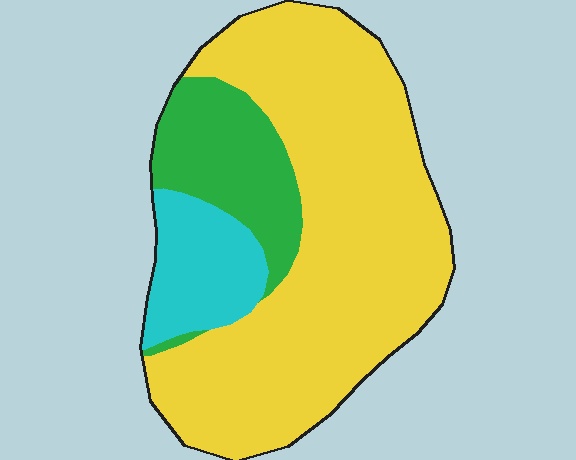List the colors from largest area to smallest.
From largest to smallest: yellow, green, cyan.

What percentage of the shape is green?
Green takes up about one sixth (1/6) of the shape.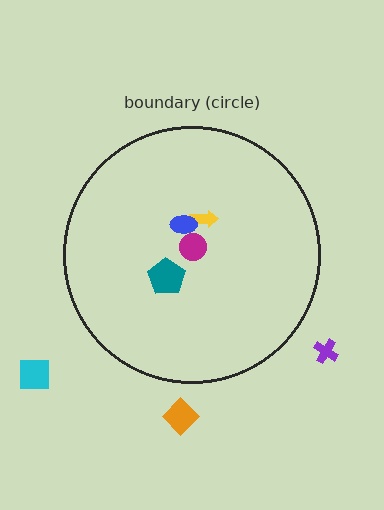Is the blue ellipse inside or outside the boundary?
Inside.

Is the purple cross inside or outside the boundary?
Outside.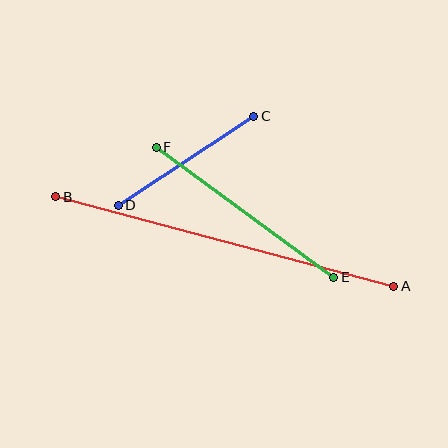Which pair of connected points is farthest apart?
Points A and B are farthest apart.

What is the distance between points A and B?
The distance is approximately 349 pixels.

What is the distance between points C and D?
The distance is approximately 162 pixels.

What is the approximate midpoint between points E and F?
The midpoint is at approximately (245, 212) pixels.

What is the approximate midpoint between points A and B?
The midpoint is at approximately (225, 241) pixels.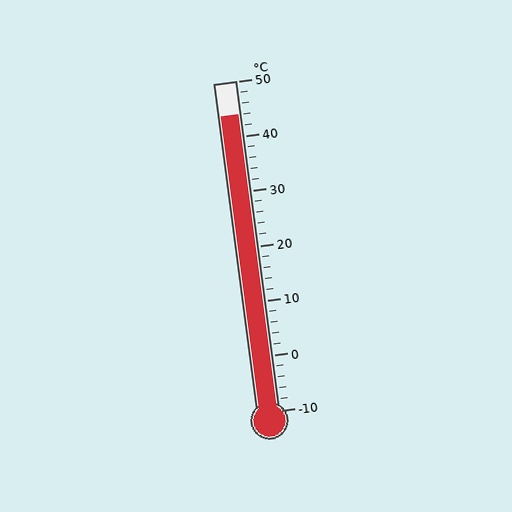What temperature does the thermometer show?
The thermometer shows approximately 44°C.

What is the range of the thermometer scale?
The thermometer scale ranges from -10°C to 50°C.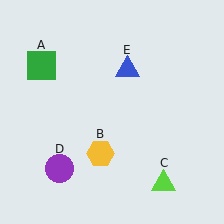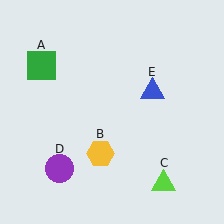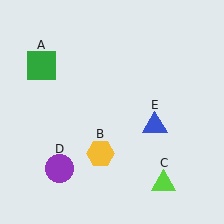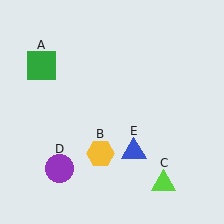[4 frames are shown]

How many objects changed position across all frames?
1 object changed position: blue triangle (object E).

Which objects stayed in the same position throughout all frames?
Green square (object A) and yellow hexagon (object B) and lime triangle (object C) and purple circle (object D) remained stationary.